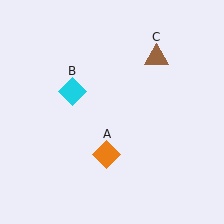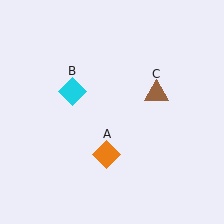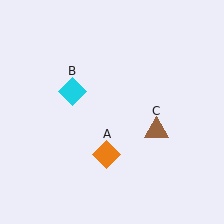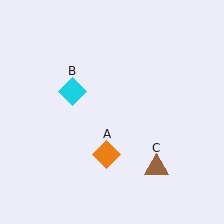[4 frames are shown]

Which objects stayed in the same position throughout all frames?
Orange diamond (object A) and cyan diamond (object B) remained stationary.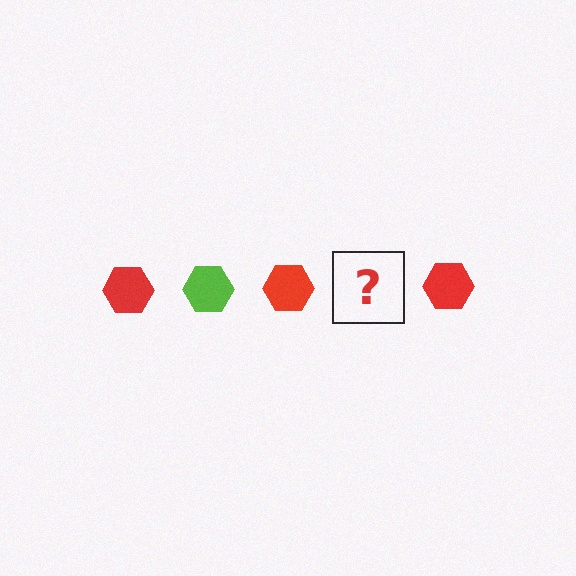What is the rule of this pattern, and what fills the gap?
The rule is that the pattern cycles through red, lime hexagons. The gap should be filled with a lime hexagon.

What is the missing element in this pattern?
The missing element is a lime hexagon.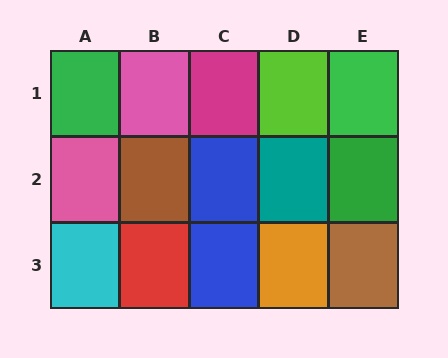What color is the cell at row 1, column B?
Pink.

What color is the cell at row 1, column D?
Lime.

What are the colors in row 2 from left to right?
Pink, brown, blue, teal, green.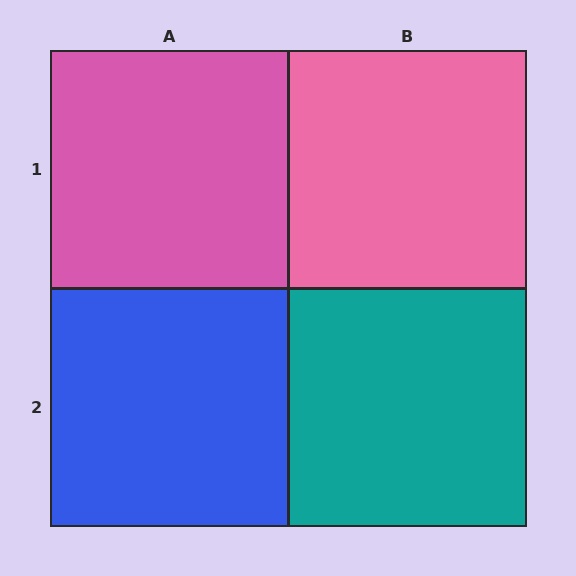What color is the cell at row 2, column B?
Teal.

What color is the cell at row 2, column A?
Blue.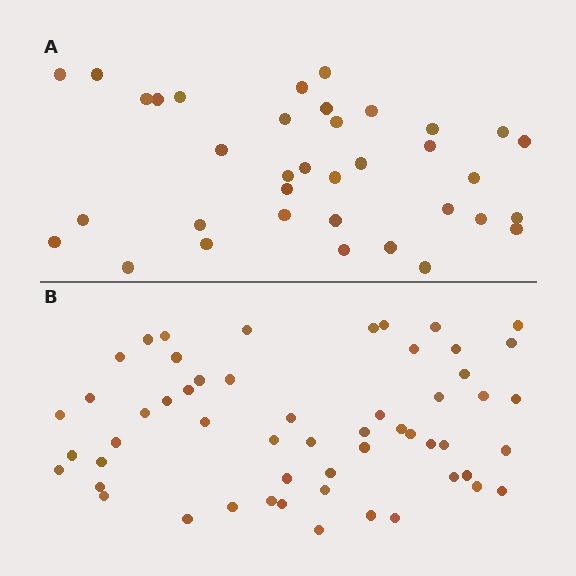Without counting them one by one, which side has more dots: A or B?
Region B (the bottom region) has more dots.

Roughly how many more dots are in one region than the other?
Region B has approximately 20 more dots than region A.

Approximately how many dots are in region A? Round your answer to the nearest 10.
About 40 dots. (The exact count is 36, which rounds to 40.)